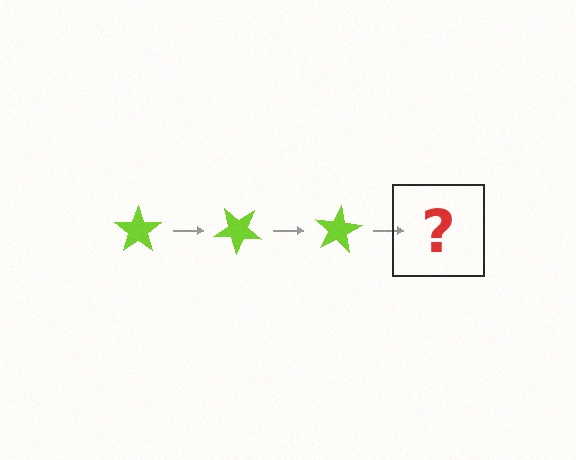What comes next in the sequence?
The next element should be a lime star rotated 120 degrees.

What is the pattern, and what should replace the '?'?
The pattern is that the star rotates 40 degrees each step. The '?' should be a lime star rotated 120 degrees.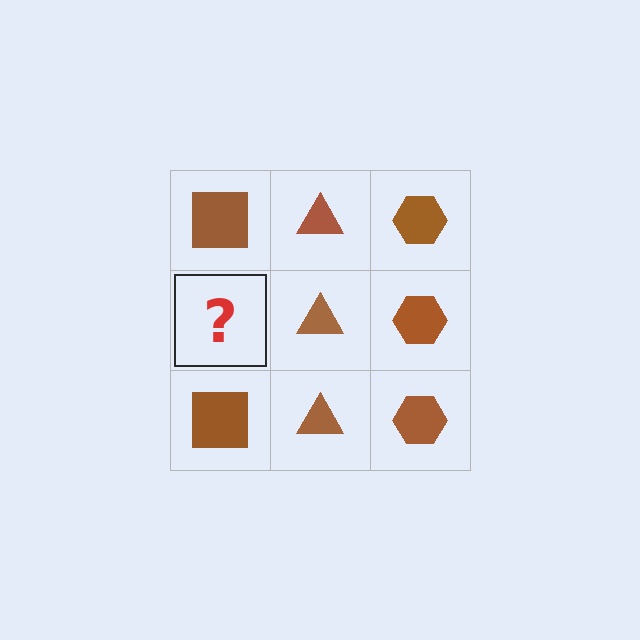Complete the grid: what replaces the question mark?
The question mark should be replaced with a brown square.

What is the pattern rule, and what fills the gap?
The rule is that each column has a consistent shape. The gap should be filled with a brown square.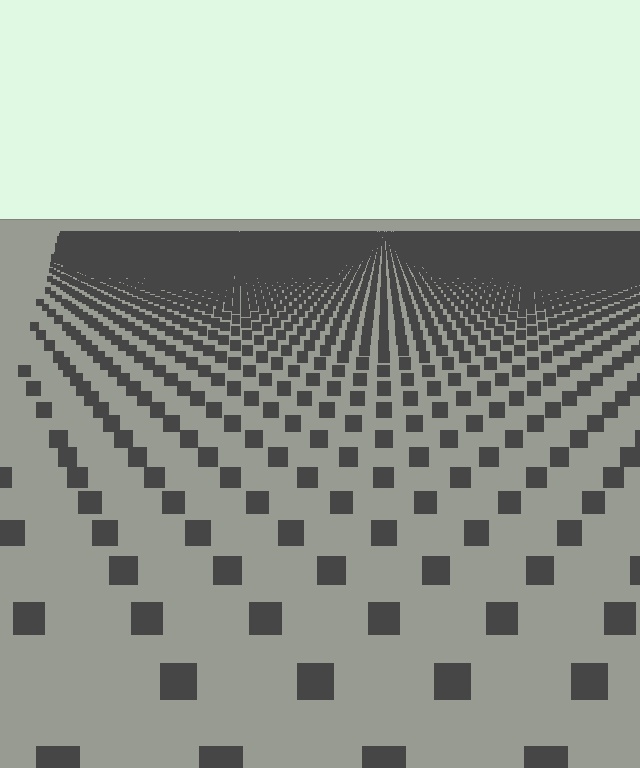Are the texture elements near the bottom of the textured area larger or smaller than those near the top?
Larger. Near the bottom, elements are closer to the viewer and appear at a bigger on-screen size.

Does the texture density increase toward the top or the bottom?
Density increases toward the top.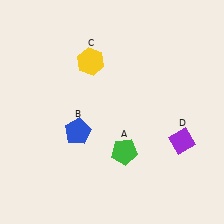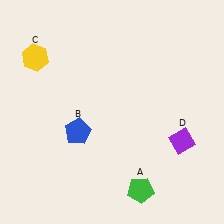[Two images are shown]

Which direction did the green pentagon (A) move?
The green pentagon (A) moved down.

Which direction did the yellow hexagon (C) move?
The yellow hexagon (C) moved left.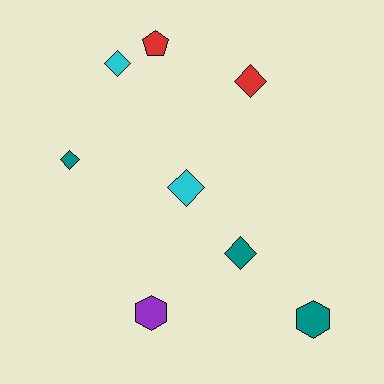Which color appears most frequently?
Teal, with 3 objects.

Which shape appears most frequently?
Diamond, with 5 objects.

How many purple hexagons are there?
There is 1 purple hexagon.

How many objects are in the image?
There are 8 objects.